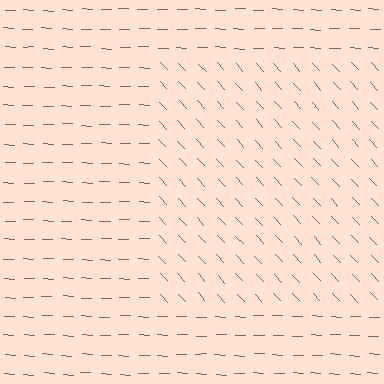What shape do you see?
I see a rectangle.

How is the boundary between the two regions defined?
The boundary is defined purely by a change in line orientation (approximately 45 degrees difference). All lines are the same color and thickness.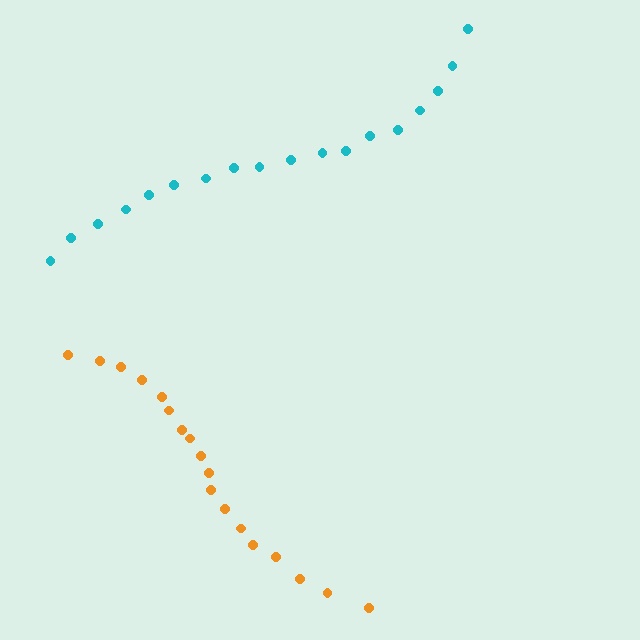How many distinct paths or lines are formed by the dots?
There are 2 distinct paths.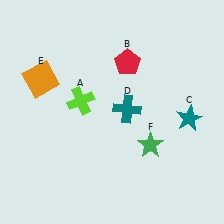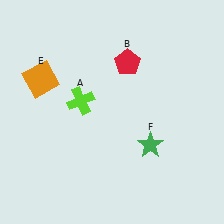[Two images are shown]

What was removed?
The teal cross (D), the teal star (C) were removed in Image 2.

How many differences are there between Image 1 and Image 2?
There are 2 differences between the two images.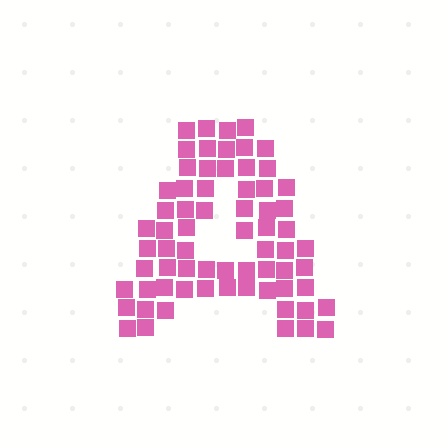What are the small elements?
The small elements are squares.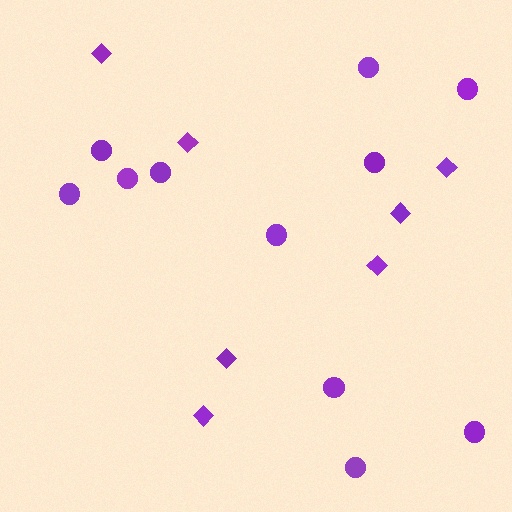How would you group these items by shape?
There are 2 groups: one group of diamonds (7) and one group of circles (11).